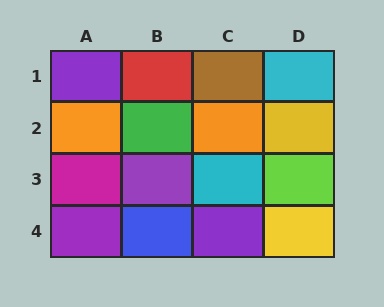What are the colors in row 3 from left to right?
Magenta, purple, cyan, lime.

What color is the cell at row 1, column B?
Red.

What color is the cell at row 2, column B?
Green.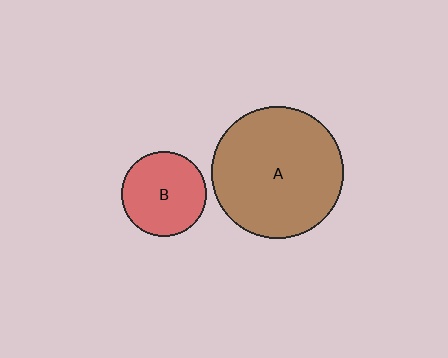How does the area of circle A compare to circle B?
Approximately 2.4 times.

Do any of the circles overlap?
No, none of the circles overlap.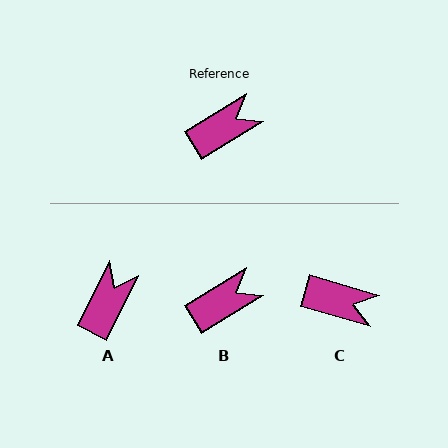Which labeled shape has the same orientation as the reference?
B.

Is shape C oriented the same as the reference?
No, it is off by about 48 degrees.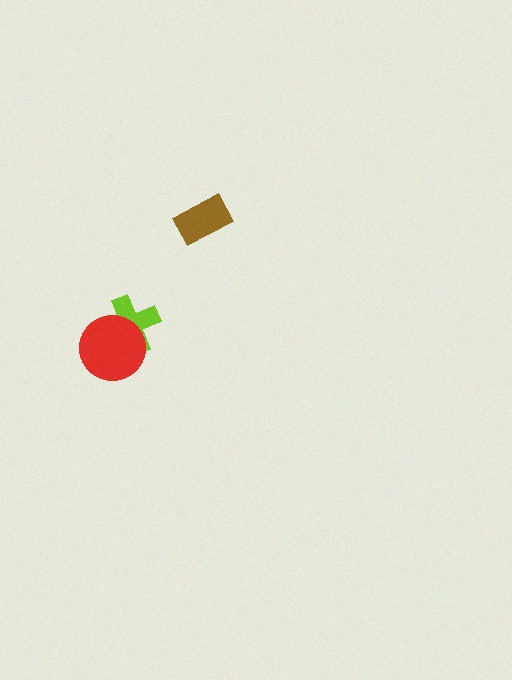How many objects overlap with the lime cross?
1 object overlaps with the lime cross.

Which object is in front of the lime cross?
The red circle is in front of the lime cross.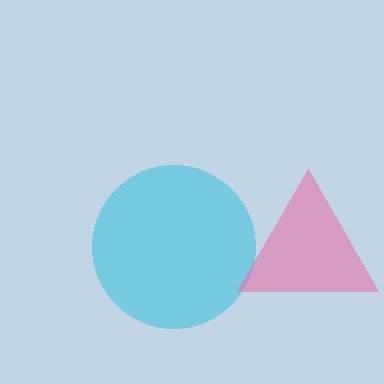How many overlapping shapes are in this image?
There are 2 overlapping shapes in the image.